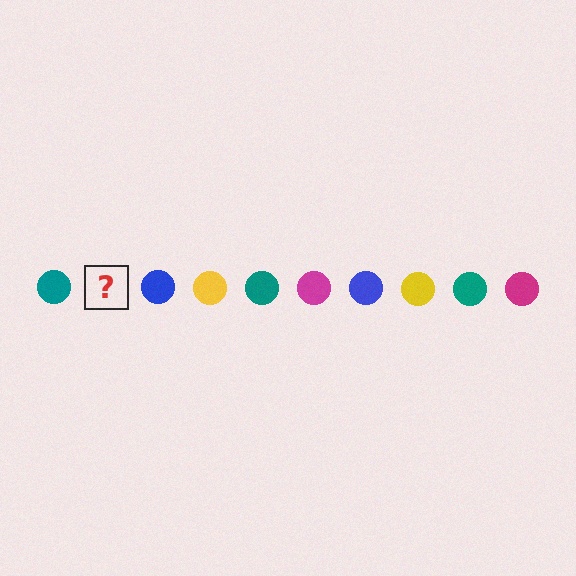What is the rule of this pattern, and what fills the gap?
The rule is that the pattern cycles through teal, magenta, blue, yellow circles. The gap should be filled with a magenta circle.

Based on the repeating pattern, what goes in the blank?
The blank should be a magenta circle.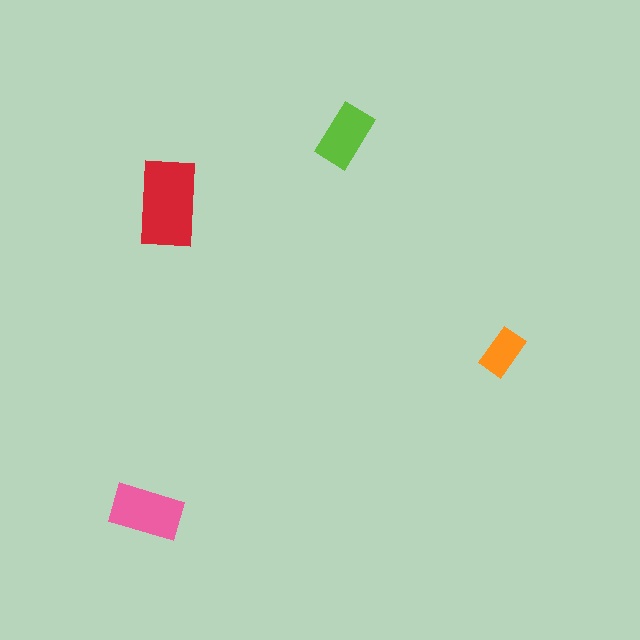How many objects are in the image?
There are 4 objects in the image.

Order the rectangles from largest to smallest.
the red one, the pink one, the lime one, the orange one.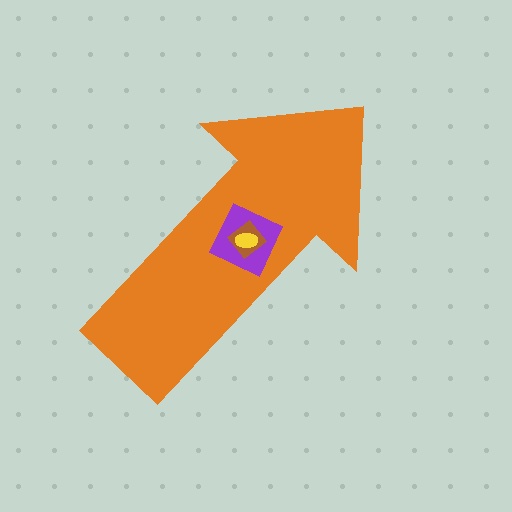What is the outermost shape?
The orange arrow.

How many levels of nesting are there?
4.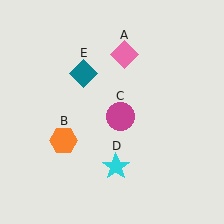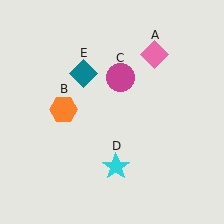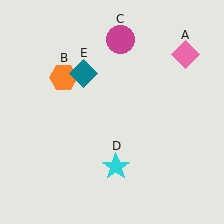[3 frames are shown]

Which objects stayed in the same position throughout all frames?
Cyan star (object D) and teal diamond (object E) remained stationary.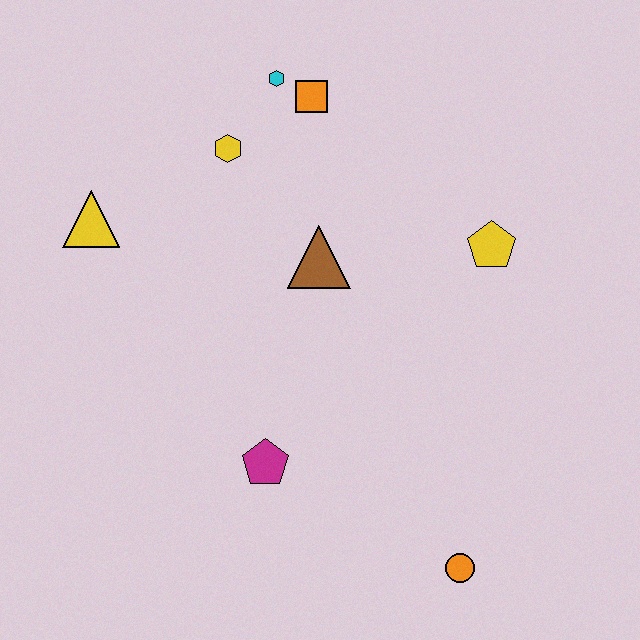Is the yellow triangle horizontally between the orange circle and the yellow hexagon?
No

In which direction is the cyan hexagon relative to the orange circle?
The cyan hexagon is above the orange circle.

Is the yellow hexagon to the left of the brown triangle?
Yes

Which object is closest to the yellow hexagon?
The cyan hexagon is closest to the yellow hexagon.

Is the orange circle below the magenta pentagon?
Yes